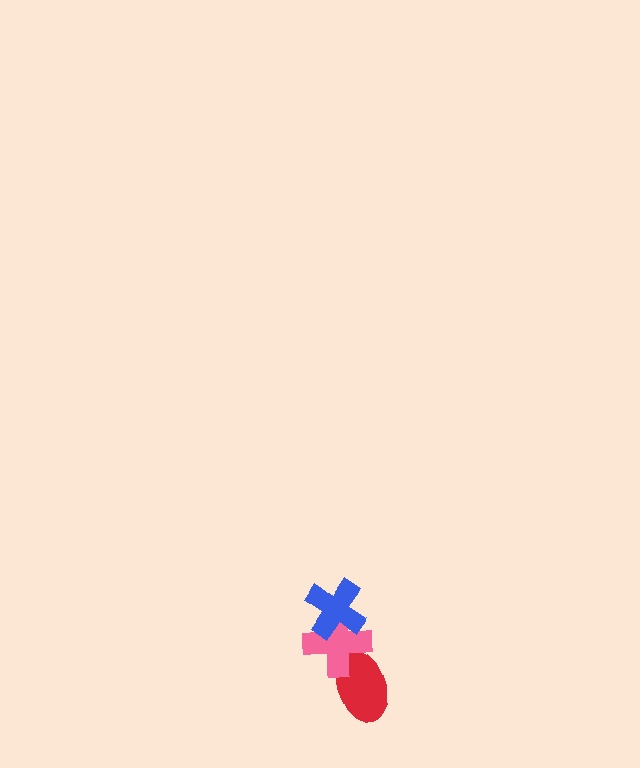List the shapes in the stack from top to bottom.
From top to bottom: the blue cross, the pink cross, the red ellipse.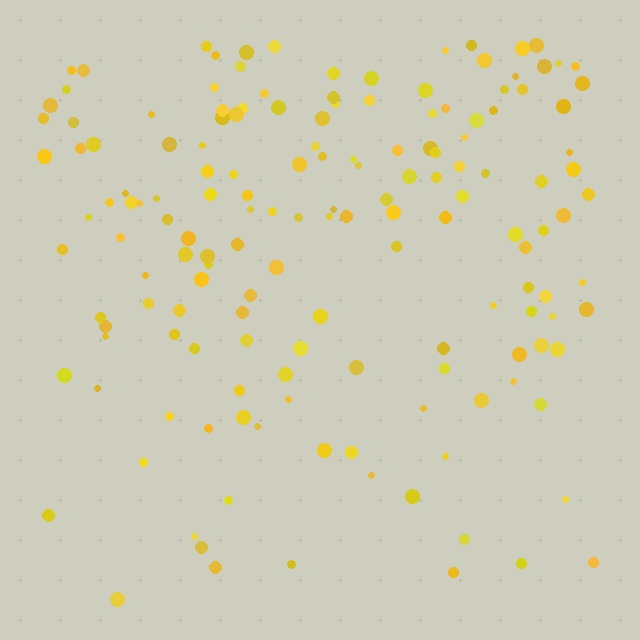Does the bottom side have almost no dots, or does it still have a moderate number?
Still a moderate number, just noticeably fewer than the top.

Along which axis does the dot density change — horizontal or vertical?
Vertical.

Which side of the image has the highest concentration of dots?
The top.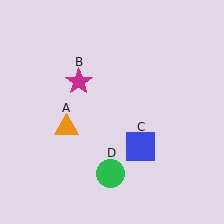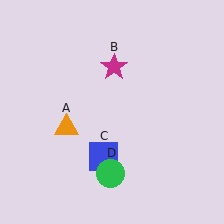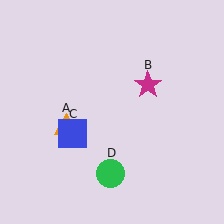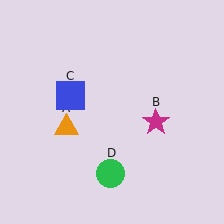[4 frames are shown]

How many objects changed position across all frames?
2 objects changed position: magenta star (object B), blue square (object C).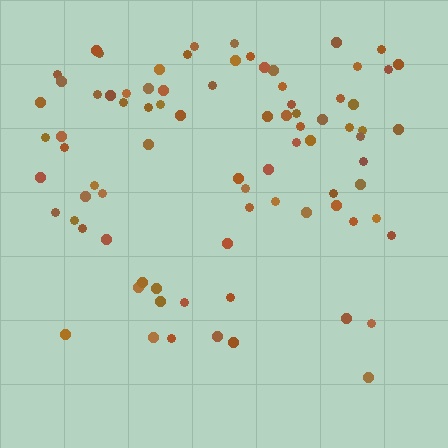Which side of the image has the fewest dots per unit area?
The bottom.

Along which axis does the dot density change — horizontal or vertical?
Vertical.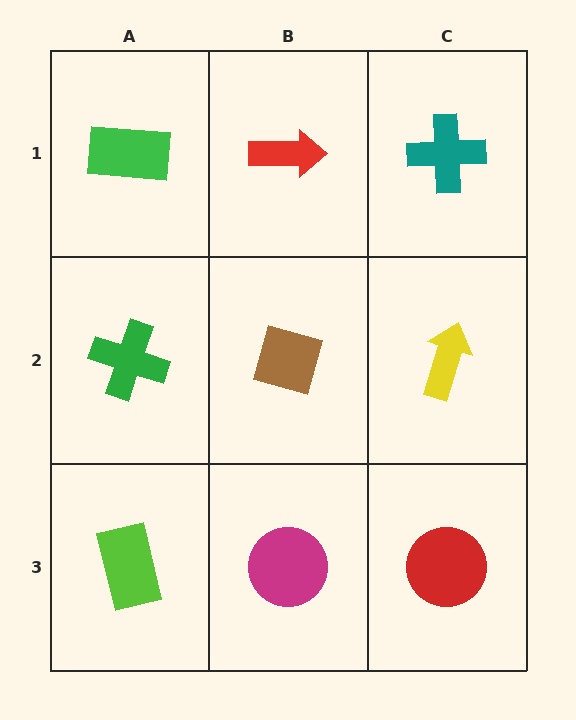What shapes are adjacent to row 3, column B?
A brown diamond (row 2, column B), a lime rectangle (row 3, column A), a red circle (row 3, column C).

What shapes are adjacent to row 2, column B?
A red arrow (row 1, column B), a magenta circle (row 3, column B), a green cross (row 2, column A), a yellow arrow (row 2, column C).